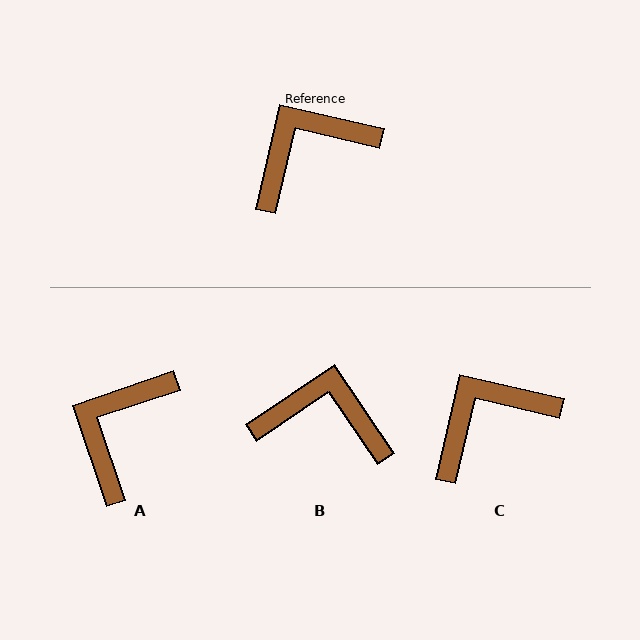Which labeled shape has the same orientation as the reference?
C.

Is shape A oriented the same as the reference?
No, it is off by about 31 degrees.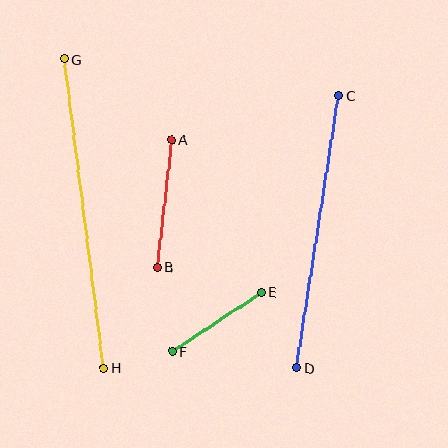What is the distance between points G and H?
The distance is approximately 311 pixels.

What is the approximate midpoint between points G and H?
The midpoint is at approximately (84, 213) pixels.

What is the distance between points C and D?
The distance is approximately 276 pixels.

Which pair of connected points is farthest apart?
Points G and H are farthest apart.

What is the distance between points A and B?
The distance is approximately 128 pixels.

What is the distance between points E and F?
The distance is approximately 107 pixels.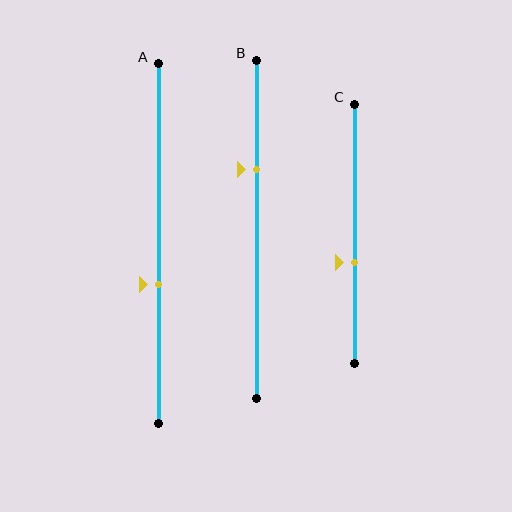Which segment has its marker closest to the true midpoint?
Segment C has its marker closest to the true midpoint.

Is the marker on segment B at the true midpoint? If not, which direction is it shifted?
No, the marker on segment B is shifted upward by about 18% of the segment length.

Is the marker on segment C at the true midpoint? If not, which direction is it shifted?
No, the marker on segment C is shifted downward by about 11% of the segment length.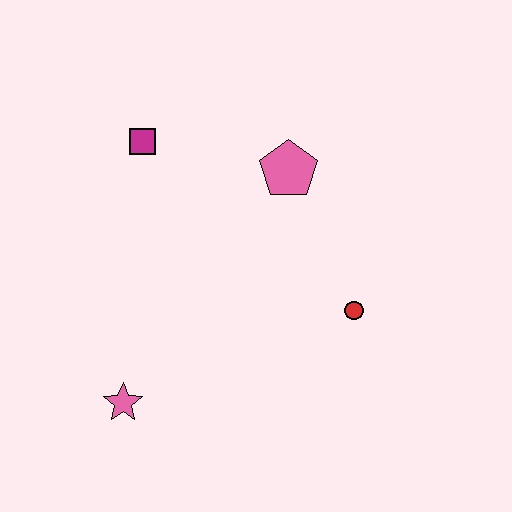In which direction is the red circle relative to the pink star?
The red circle is to the right of the pink star.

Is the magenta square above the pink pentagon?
Yes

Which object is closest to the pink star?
The red circle is closest to the pink star.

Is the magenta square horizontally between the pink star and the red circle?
Yes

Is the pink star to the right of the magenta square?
No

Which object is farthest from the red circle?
The magenta square is farthest from the red circle.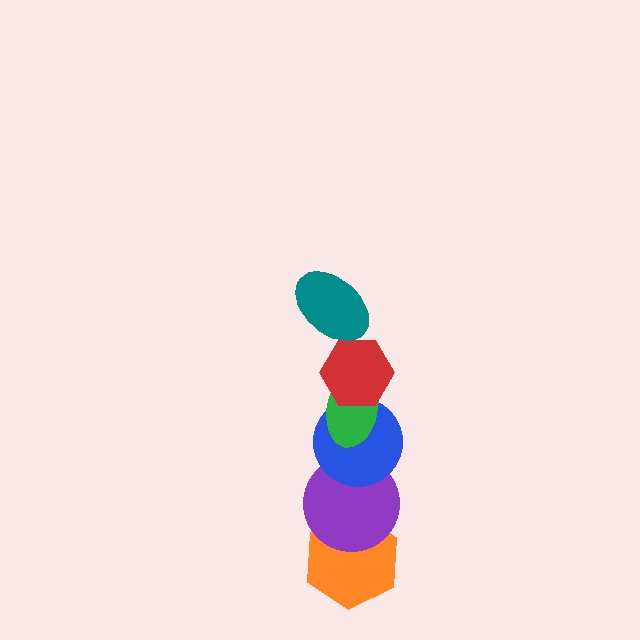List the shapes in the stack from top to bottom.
From top to bottom: the teal ellipse, the red hexagon, the green ellipse, the blue circle, the purple circle, the orange hexagon.